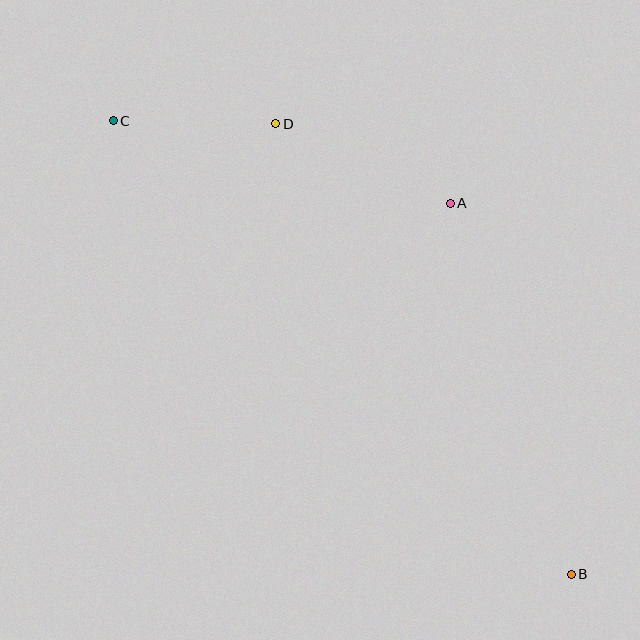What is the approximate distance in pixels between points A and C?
The distance between A and C is approximately 347 pixels.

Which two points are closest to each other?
Points C and D are closest to each other.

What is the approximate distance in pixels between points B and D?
The distance between B and D is approximately 539 pixels.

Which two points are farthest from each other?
Points B and C are farthest from each other.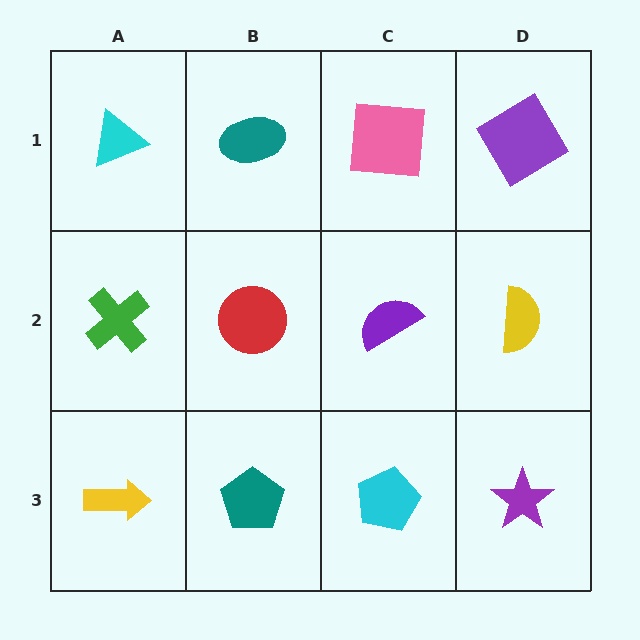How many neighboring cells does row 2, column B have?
4.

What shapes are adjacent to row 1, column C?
A purple semicircle (row 2, column C), a teal ellipse (row 1, column B), a purple diamond (row 1, column D).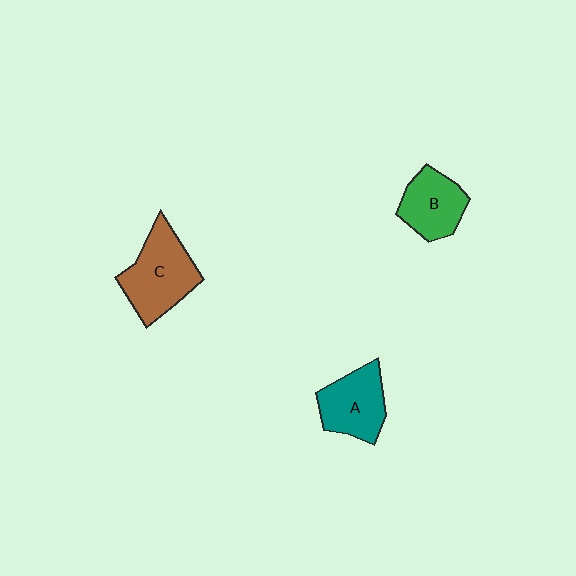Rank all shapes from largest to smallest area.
From largest to smallest: C (brown), A (teal), B (green).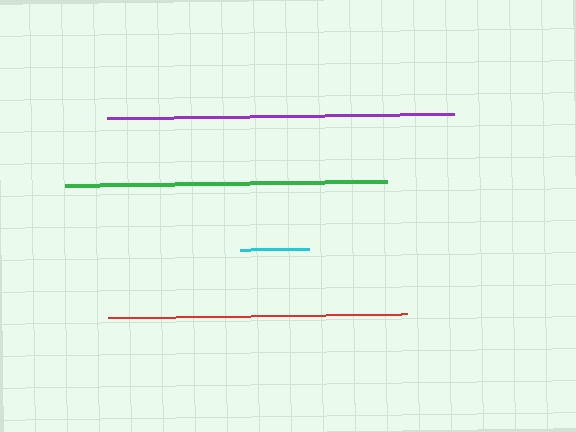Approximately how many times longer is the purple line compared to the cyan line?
The purple line is approximately 5.0 times the length of the cyan line.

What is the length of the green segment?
The green segment is approximately 322 pixels long.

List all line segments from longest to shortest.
From longest to shortest: purple, green, red, cyan.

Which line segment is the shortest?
The cyan line is the shortest at approximately 69 pixels.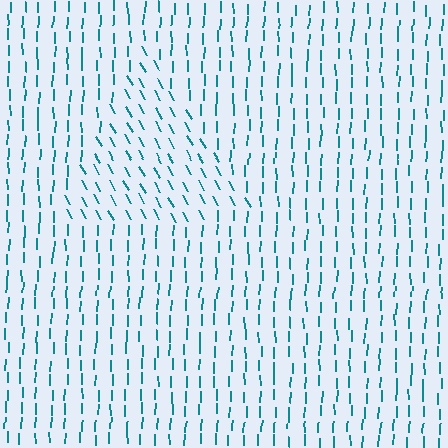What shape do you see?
I see a triangle.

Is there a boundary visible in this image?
Yes, there is a texture boundary formed by a change in line orientation.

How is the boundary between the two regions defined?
The boundary is defined purely by a change in line orientation (approximately 31 degrees difference). All lines are the same color and thickness.